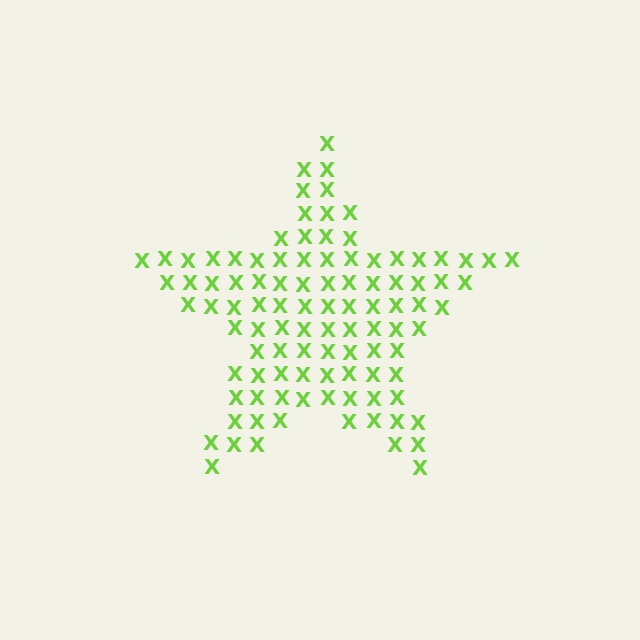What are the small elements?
The small elements are letter X's.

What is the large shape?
The large shape is a star.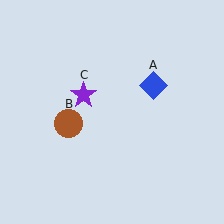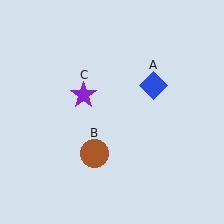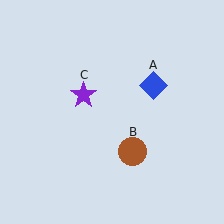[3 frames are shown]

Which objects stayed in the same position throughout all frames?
Blue diamond (object A) and purple star (object C) remained stationary.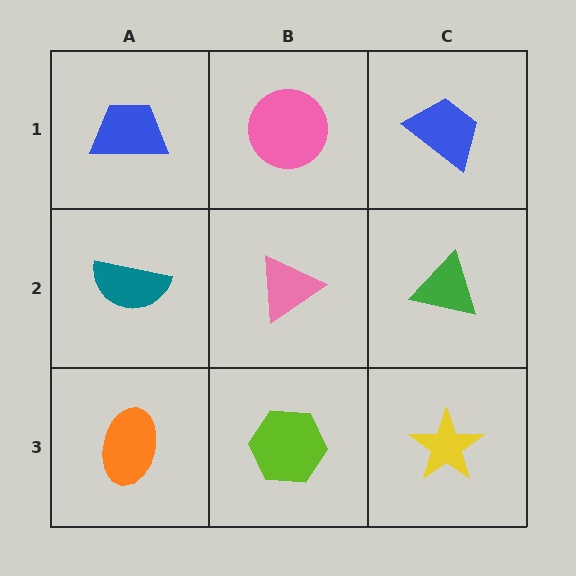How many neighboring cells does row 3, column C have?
2.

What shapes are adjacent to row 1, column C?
A green triangle (row 2, column C), a pink circle (row 1, column B).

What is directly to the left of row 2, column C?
A pink triangle.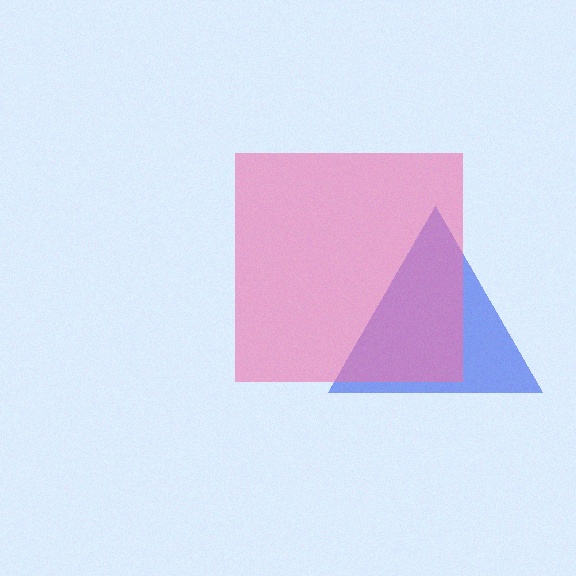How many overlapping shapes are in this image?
There are 2 overlapping shapes in the image.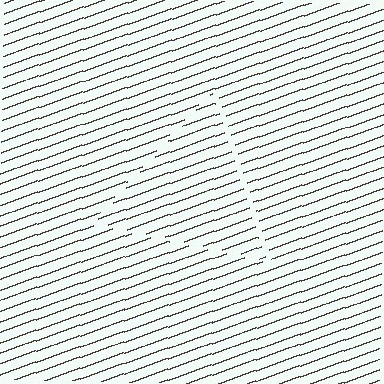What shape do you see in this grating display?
An illusory triangle. The interior of the shape contains the same grating, shifted by half a period — the contour is defined by the phase discontinuity where line-ends from the inner and outer gratings abut.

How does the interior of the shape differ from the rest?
The interior of the shape contains the same grating, shifted by half a period — the contour is defined by the phase discontinuity where line-ends from the inner and outer gratings abut.